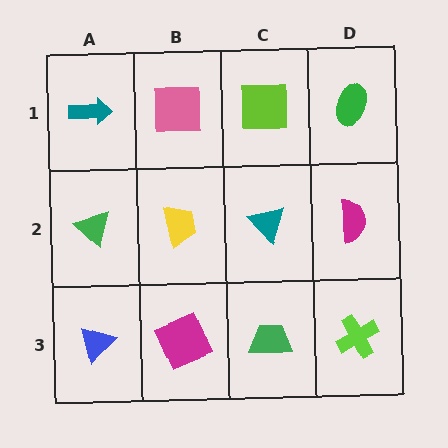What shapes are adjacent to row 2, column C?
A lime square (row 1, column C), a green trapezoid (row 3, column C), a yellow trapezoid (row 2, column B), a magenta semicircle (row 2, column D).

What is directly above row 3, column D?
A magenta semicircle.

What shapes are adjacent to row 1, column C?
A teal triangle (row 2, column C), a pink square (row 1, column B), a green ellipse (row 1, column D).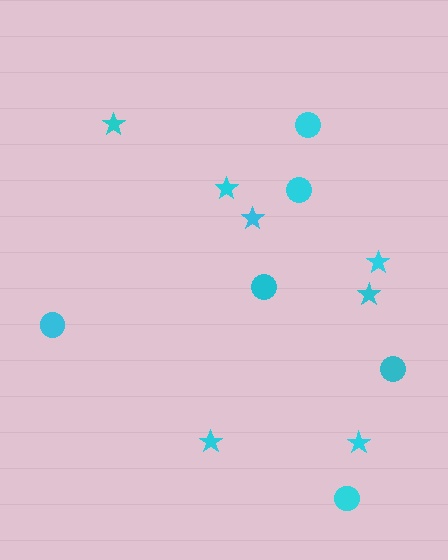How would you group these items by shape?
There are 2 groups: one group of stars (7) and one group of circles (6).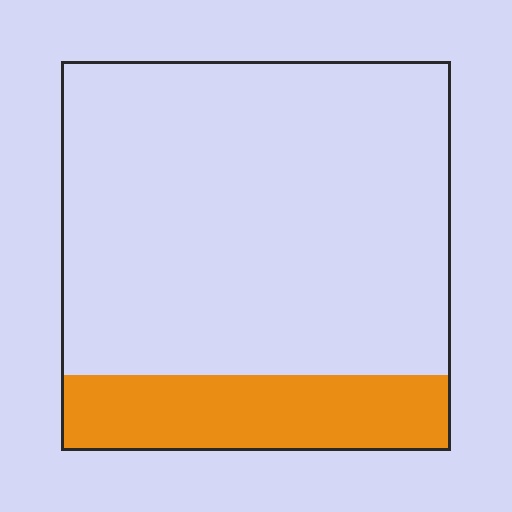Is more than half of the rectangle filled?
No.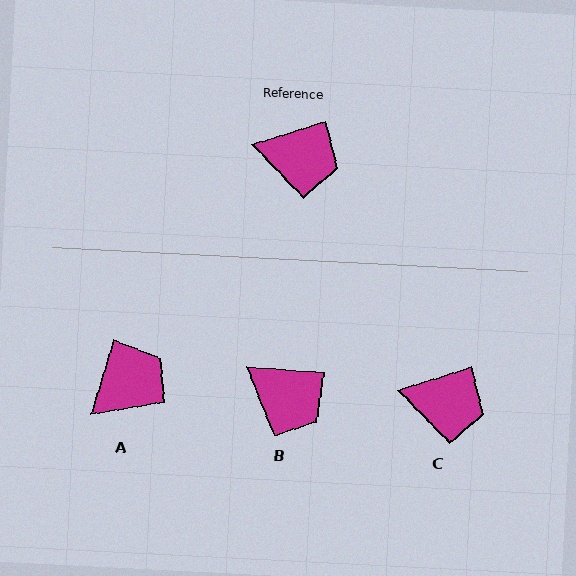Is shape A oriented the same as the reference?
No, it is off by about 55 degrees.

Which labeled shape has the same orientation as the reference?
C.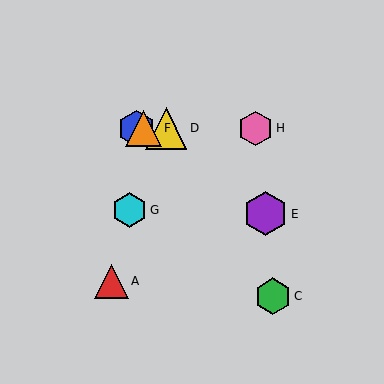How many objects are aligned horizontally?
4 objects (B, D, F, H) are aligned horizontally.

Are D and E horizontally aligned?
No, D is at y≈128 and E is at y≈214.